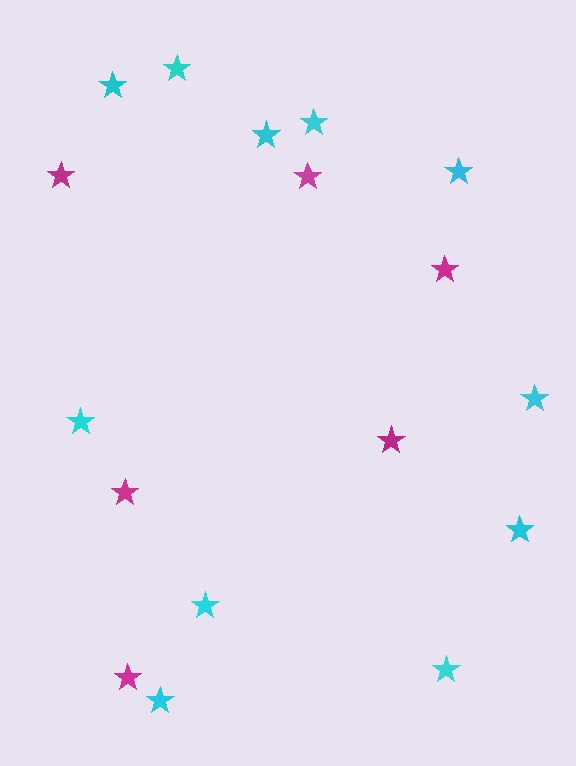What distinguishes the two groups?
There are 2 groups: one group of cyan stars (11) and one group of magenta stars (6).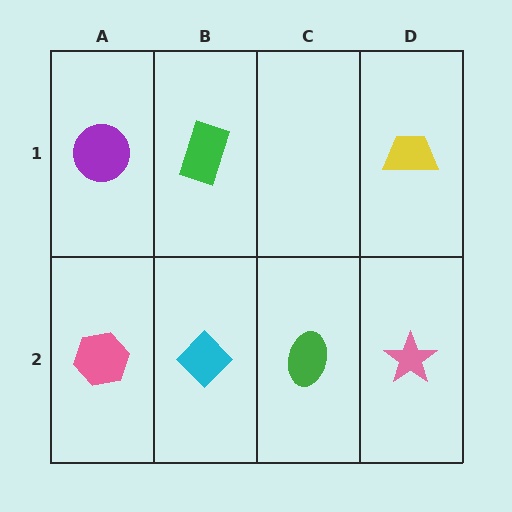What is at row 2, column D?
A pink star.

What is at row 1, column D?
A yellow trapezoid.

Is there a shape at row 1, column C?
No, that cell is empty.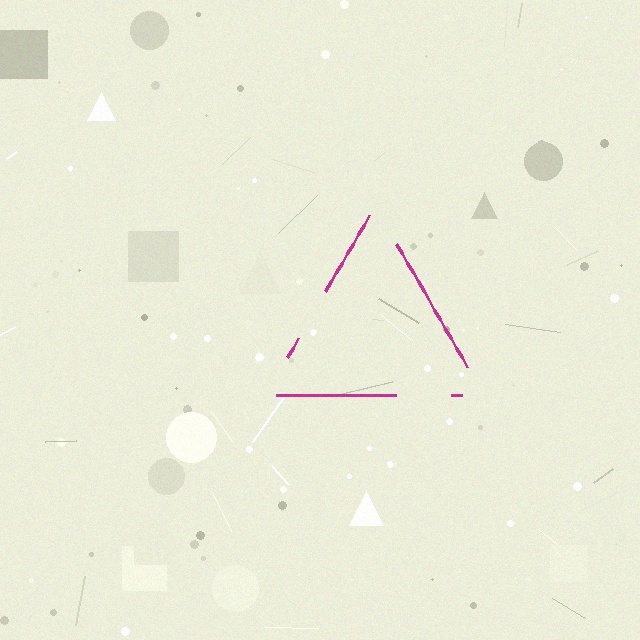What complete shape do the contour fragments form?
The contour fragments form a triangle.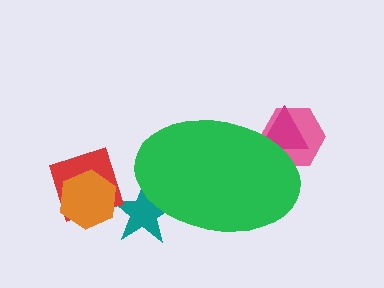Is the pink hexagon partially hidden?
Yes, the pink hexagon is partially hidden behind the green ellipse.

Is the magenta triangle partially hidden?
Yes, the magenta triangle is partially hidden behind the green ellipse.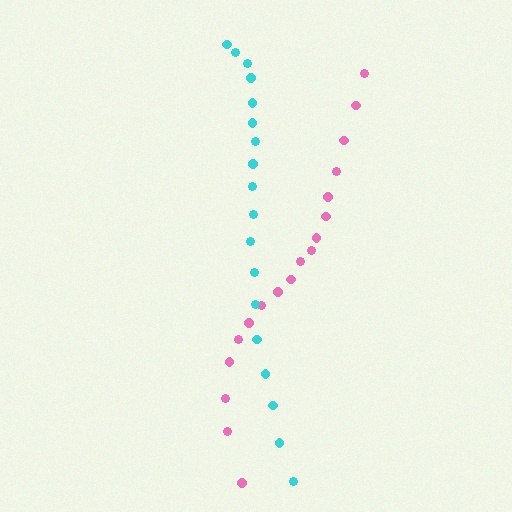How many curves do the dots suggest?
There are 2 distinct paths.